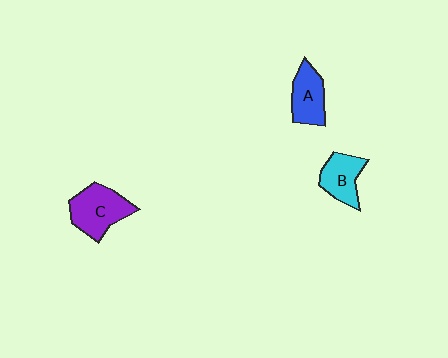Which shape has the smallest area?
Shape B (cyan).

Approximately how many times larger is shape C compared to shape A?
Approximately 1.3 times.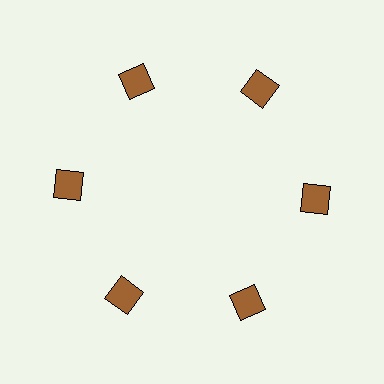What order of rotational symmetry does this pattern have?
This pattern has 6-fold rotational symmetry.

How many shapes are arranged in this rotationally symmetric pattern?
There are 6 shapes, arranged in 6 groups of 1.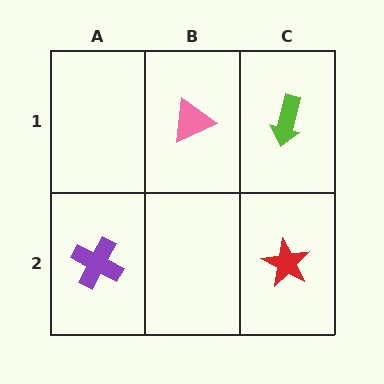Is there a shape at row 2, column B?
No, that cell is empty.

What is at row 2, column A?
A purple cross.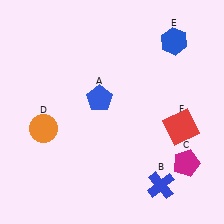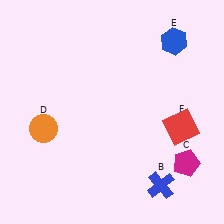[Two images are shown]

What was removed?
The blue pentagon (A) was removed in Image 2.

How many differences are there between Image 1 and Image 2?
There is 1 difference between the two images.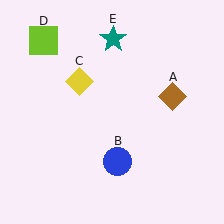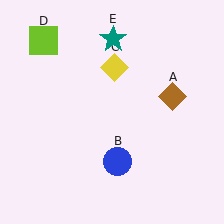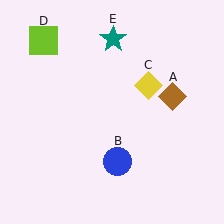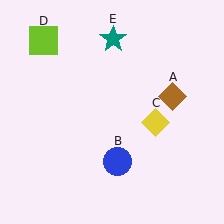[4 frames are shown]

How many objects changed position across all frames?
1 object changed position: yellow diamond (object C).